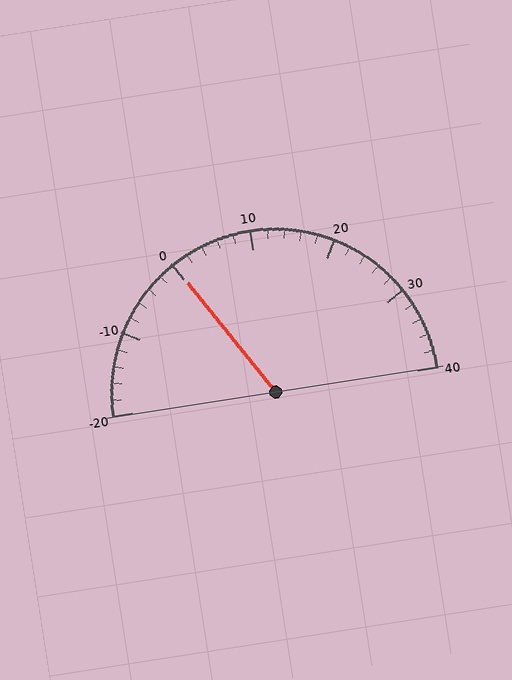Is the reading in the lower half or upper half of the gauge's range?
The reading is in the lower half of the range (-20 to 40).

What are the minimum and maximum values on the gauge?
The gauge ranges from -20 to 40.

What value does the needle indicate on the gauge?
The needle indicates approximately 0.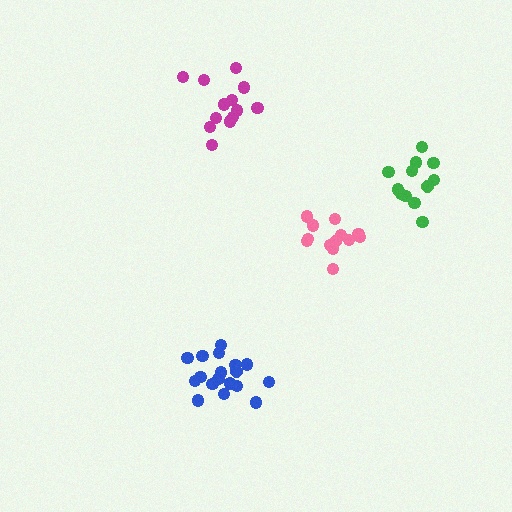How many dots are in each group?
Group 1: 12 dots, Group 2: 13 dots, Group 3: 13 dots, Group 4: 18 dots (56 total).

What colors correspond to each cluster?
The clusters are colored: green, magenta, pink, blue.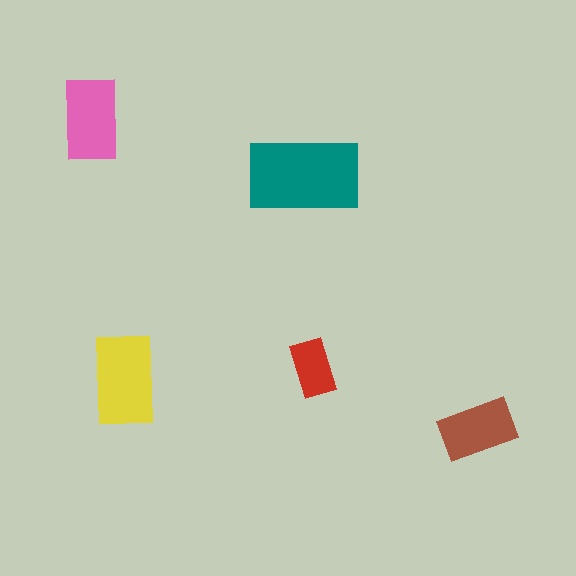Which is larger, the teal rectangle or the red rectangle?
The teal one.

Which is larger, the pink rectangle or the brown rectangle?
The pink one.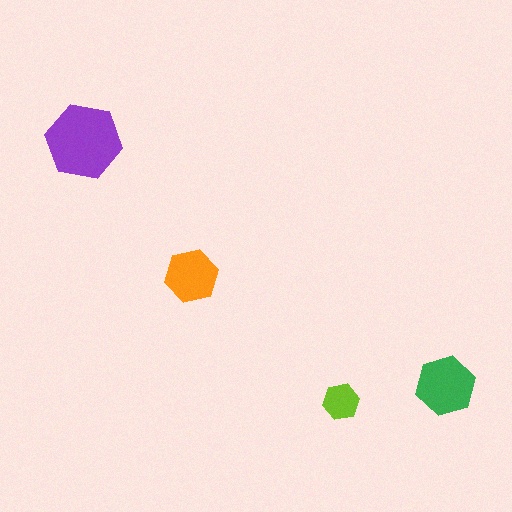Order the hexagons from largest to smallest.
the purple one, the green one, the orange one, the lime one.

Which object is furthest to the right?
The green hexagon is rightmost.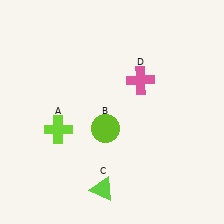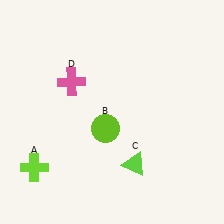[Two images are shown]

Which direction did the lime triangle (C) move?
The lime triangle (C) moved right.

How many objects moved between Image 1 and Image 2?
3 objects moved between the two images.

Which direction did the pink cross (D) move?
The pink cross (D) moved left.